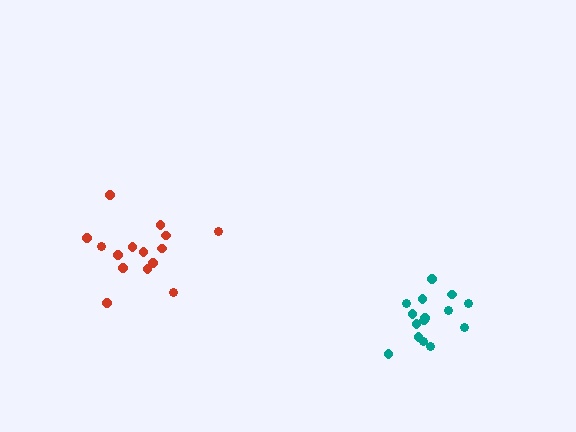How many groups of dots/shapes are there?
There are 2 groups.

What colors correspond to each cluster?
The clusters are colored: red, teal.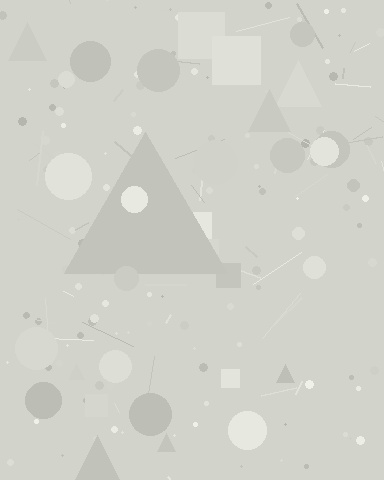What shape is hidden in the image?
A triangle is hidden in the image.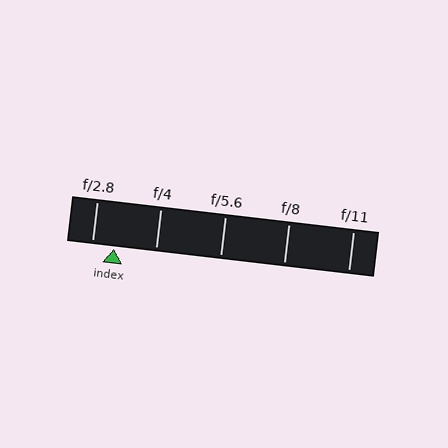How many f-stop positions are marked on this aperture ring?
There are 5 f-stop positions marked.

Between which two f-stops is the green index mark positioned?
The index mark is between f/2.8 and f/4.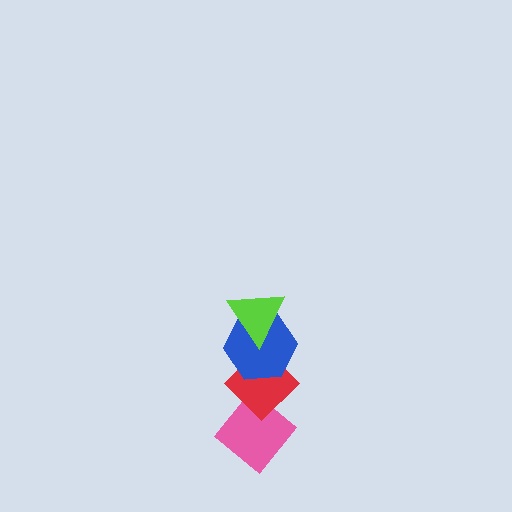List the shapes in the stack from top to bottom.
From top to bottom: the lime triangle, the blue hexagon, the red diamond, the pink diamond.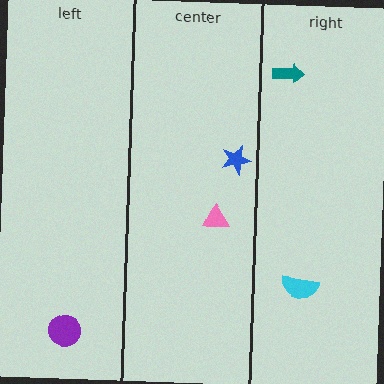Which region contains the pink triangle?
The center region.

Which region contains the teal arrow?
The right region.